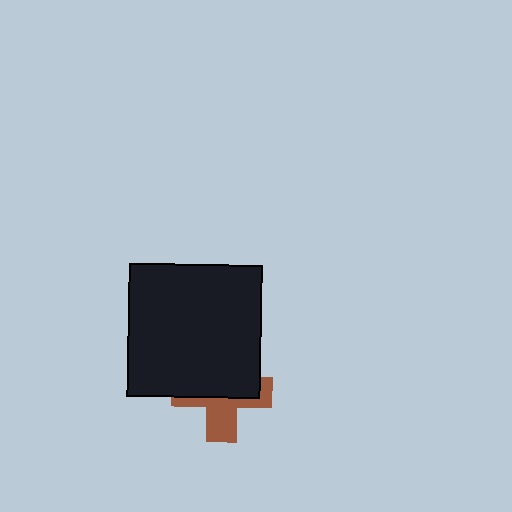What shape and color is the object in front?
The object in front is a black square.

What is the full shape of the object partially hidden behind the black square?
The partially hidden object is a brown cross.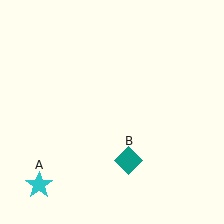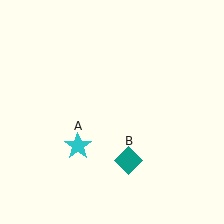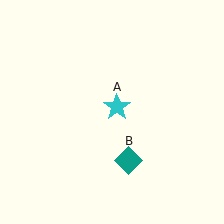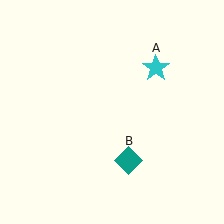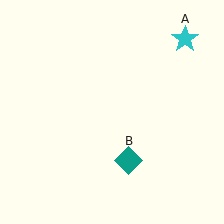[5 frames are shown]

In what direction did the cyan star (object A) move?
The cyan star (object A) moved up and to the right.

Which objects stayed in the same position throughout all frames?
Teal diamond (object B) remained stationary.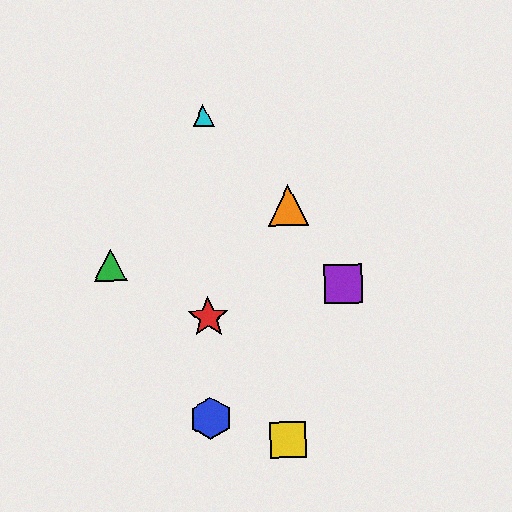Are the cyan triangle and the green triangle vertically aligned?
No, the cyan triangle is at x≈203 and the green triangle is at x≈110.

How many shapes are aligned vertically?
3 shapes (the red star, the blue hexagon, the cyan triangle) are aligned vertically.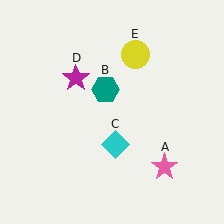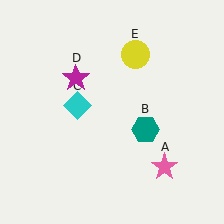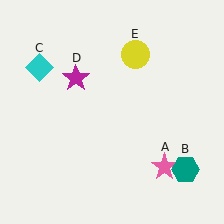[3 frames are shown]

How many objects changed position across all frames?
2 objects changed position: teal hexagon (object B), cyan diamond (object C).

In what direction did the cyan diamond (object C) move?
The cyan diamond (object C) moved up and to the left.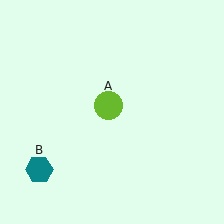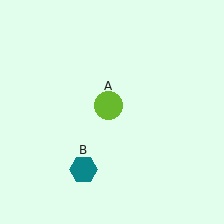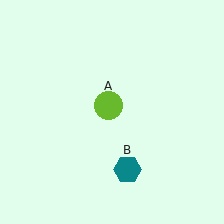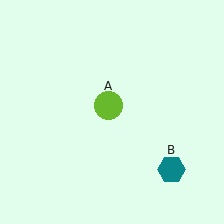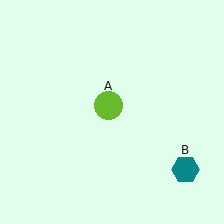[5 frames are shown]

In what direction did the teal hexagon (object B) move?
The teal hexagon (object B) moved right.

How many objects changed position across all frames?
1 object changed position: teal hexagon (object B).